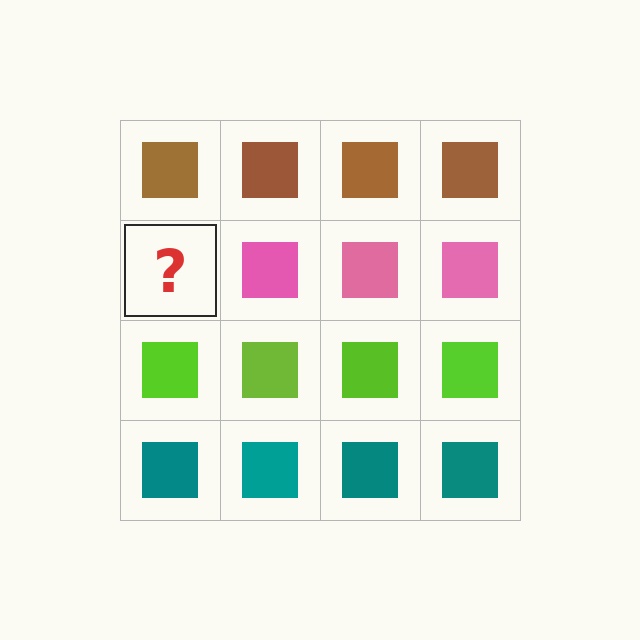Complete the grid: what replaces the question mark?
The question mark should be replaced with a pink square.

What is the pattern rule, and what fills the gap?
The rule is that each row has a consistent color. The gap should be filled with a pink square.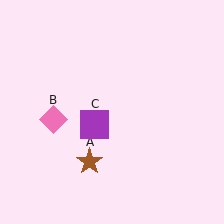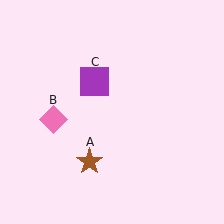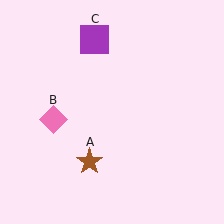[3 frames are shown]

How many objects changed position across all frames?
1 object changed position: purple square (object C).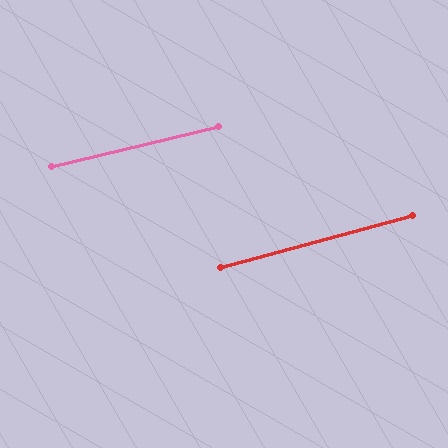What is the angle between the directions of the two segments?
Approximately 2 degrees.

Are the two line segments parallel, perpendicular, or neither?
Parallel — their directions differ by only 1.8°.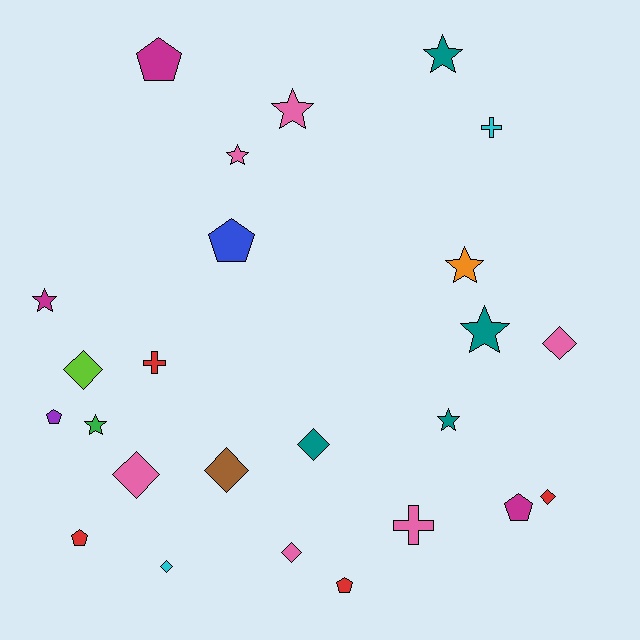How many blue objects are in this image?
There is 1 blue object.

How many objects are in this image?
There are 25 objects.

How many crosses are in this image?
There are 3 crosses.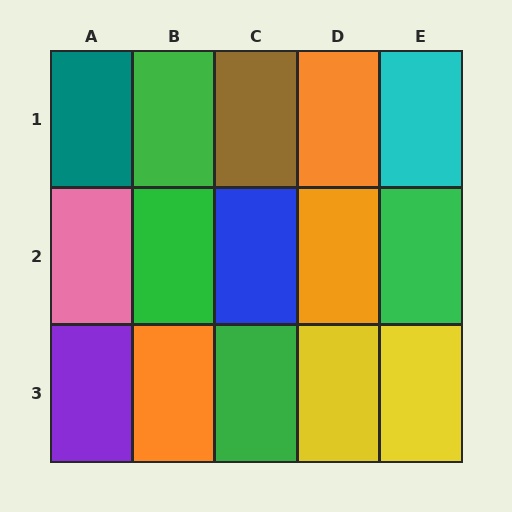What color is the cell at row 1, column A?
Teal.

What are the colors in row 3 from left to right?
Purple, orange, green, yellow, yellow.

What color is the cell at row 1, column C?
Brown.